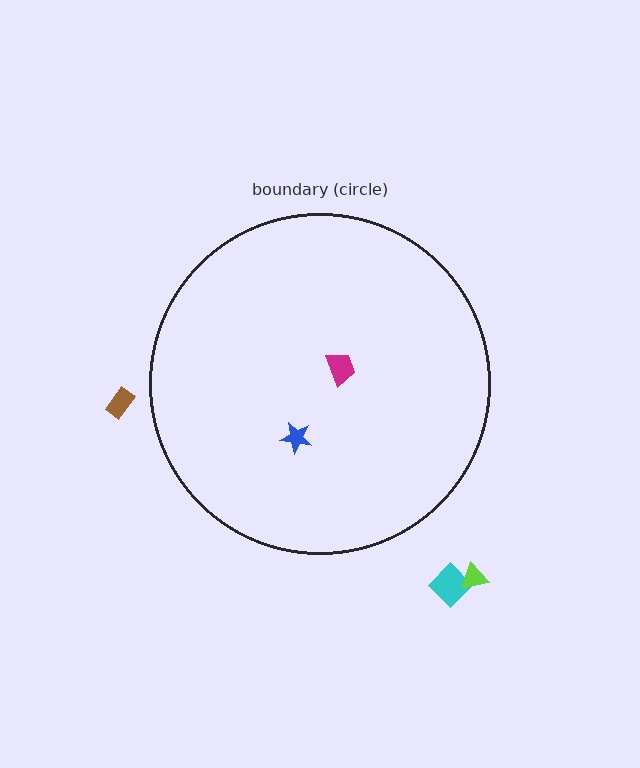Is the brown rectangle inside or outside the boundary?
Outside.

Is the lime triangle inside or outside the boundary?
Outside.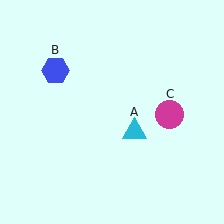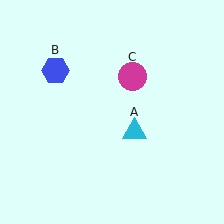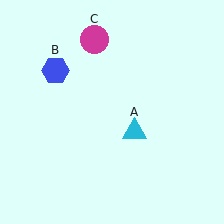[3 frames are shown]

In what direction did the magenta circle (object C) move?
The magenta circle (object C) moved up and to the left.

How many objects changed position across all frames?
1 object changed position: magenta circle (object C).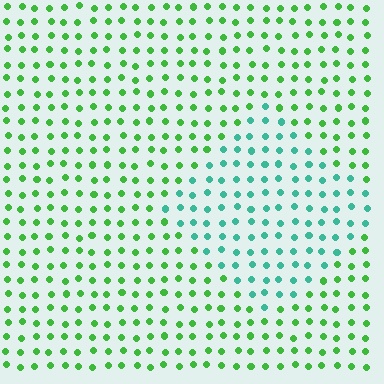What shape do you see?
I see a diamond.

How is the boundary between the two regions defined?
The boundary is defined purely by a slight shift in hue (about 46 degrees). Spacing, size, and orientation are identical on both sides.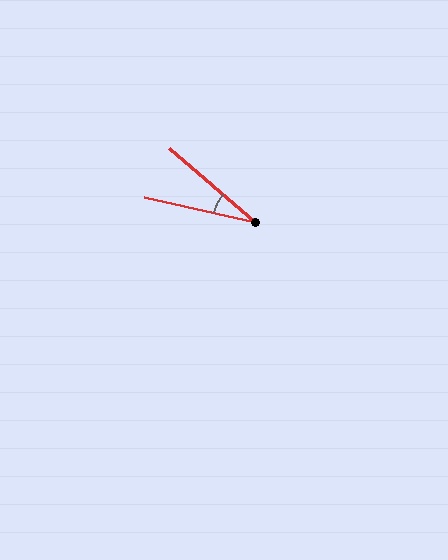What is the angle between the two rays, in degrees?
Approximately 28 degrees.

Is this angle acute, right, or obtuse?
It is acute.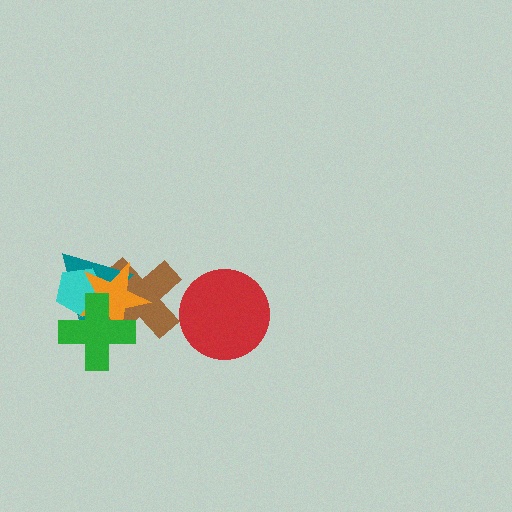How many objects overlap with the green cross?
4 objects overlap with the green cross.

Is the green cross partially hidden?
No, no other shape covers it.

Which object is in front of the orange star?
The green cross is in front of the orange star.